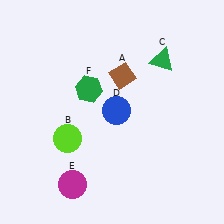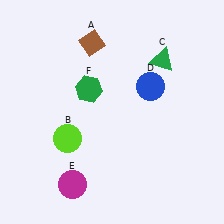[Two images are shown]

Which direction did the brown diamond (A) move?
The brown diamond (A) moved up.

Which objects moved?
The objects that moved are: the brown diamond (A), the blue circle (D).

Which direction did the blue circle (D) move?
The blue circle (D) moved right.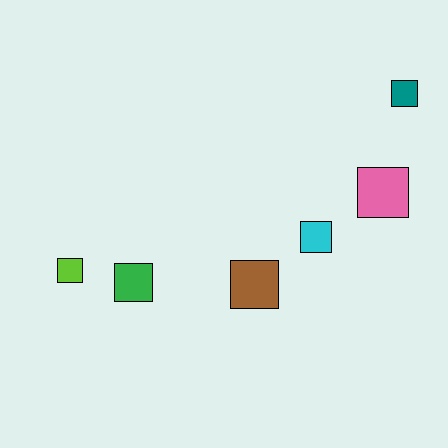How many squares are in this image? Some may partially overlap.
There are 6 squares.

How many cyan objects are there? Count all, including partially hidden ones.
There is 1 cyan object.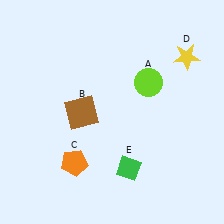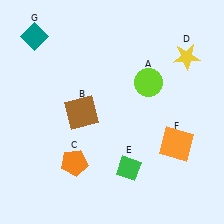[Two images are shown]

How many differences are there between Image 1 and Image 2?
There are 2 differences between the two images.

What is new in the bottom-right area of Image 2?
An orange square (F) was added in the bottom-right area of Image 2.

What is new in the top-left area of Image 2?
A teal diamond (G) was added in the top-left area of Image 2.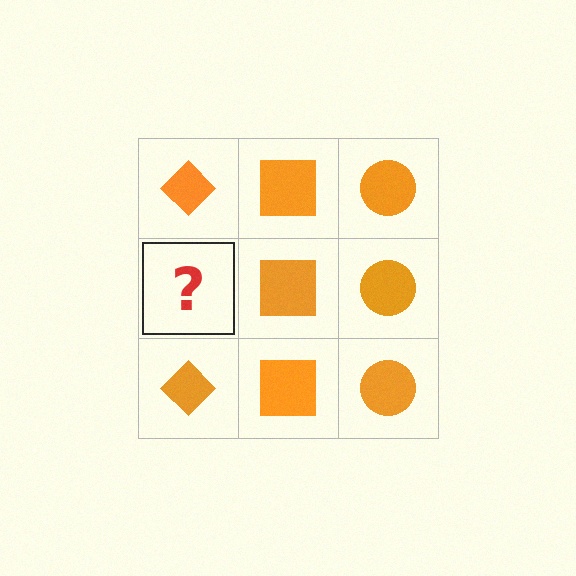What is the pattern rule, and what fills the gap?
The rule is that each column has a consistent shape. The gap should be filled with an orange diamond.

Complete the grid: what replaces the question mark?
The question mark should be replaced with an orange diamond.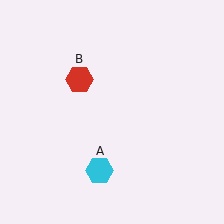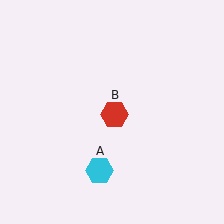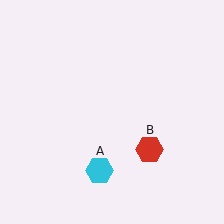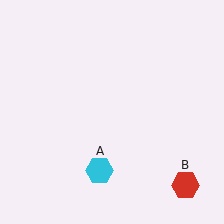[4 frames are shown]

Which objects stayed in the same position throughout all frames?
Cyan hexagon (object A) remained stationary.